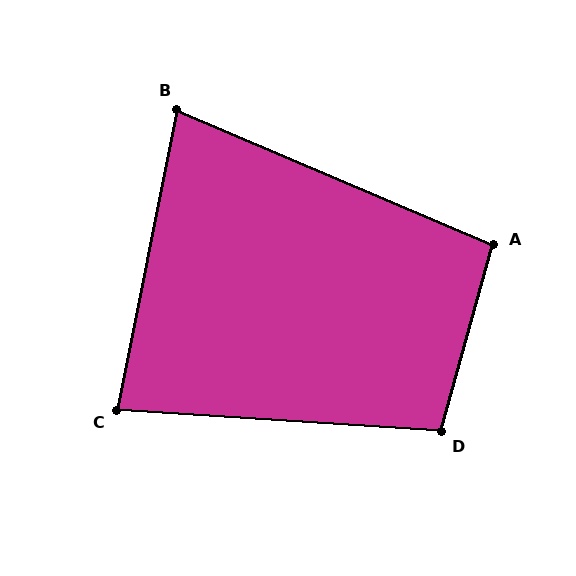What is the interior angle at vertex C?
Approximately 83 degrees (acute).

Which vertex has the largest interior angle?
D, at approximately 102 degrees.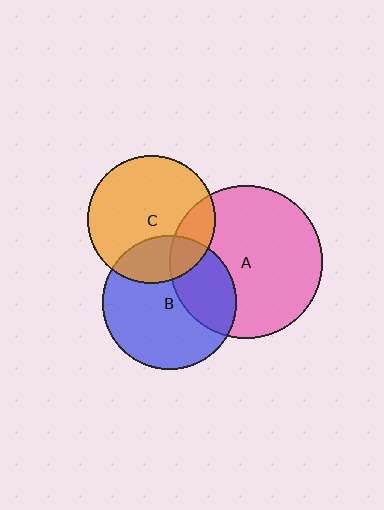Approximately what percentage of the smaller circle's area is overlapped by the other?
Approximately 30%.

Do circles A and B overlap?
Yes.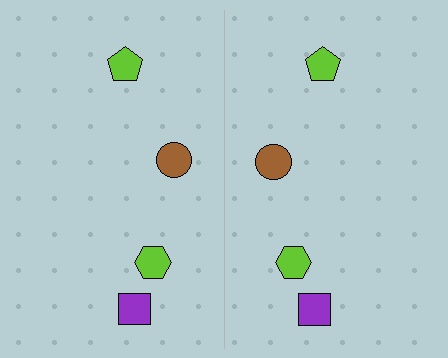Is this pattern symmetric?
Yes, this pattern has bilateral (reflection) symmetry.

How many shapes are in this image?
There are 8 shapes in this image.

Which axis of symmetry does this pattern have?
The pattern has a vertical axis of symmetry running through the center of the image.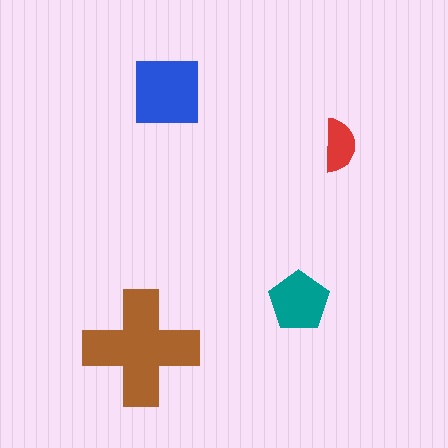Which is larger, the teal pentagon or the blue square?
The blue square.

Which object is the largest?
The brown cross.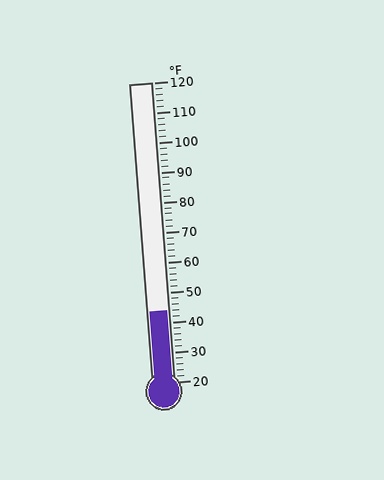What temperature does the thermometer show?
The thermometer shows approximately 44°F.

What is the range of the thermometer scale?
The thermometer scale ranges from 20°F to 120°F.